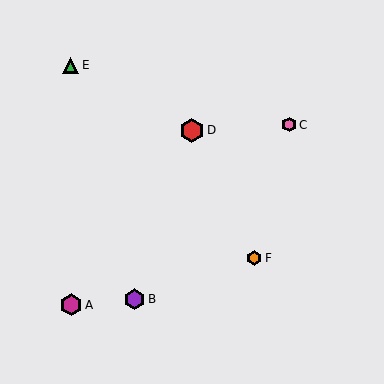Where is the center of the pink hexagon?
The center of the pink hexagon is at (289, 125).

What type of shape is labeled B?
Shape B is a purple hexagon.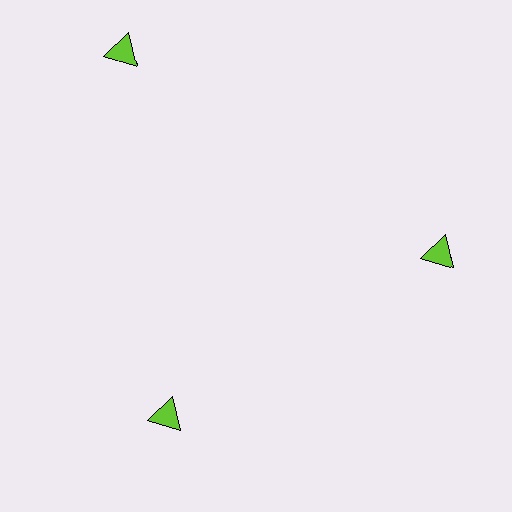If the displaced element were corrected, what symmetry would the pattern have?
It would have 3-fold rotational symmetry — the pattern would map onto itself every 120 degrees.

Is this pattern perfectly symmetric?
No. The 3 lime triangles are arranged in a ring, but one element near the 11 o'clock position is pushed outward from the center, breaking the 3-fold rotational symmetry.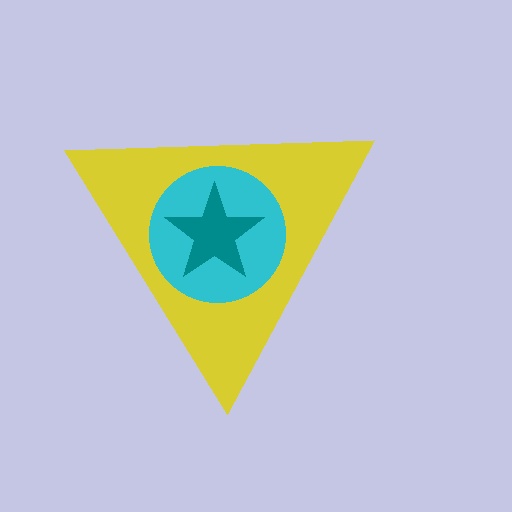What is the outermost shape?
The yellow triangle.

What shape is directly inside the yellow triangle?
The cyan circle.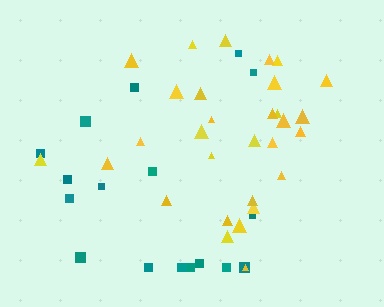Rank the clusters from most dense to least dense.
yellow, teal.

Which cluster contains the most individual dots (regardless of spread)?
Yellow (30).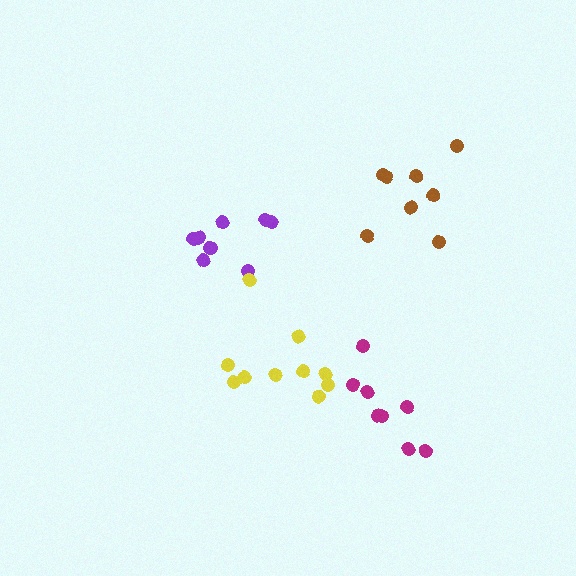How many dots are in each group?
Group 1: 8 dots, Group 2: 8 dots, Group 3: 8 dots, Group 4: 10 dots (34 total).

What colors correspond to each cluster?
The clusters are colored: brown, magenta, purple, yellow.